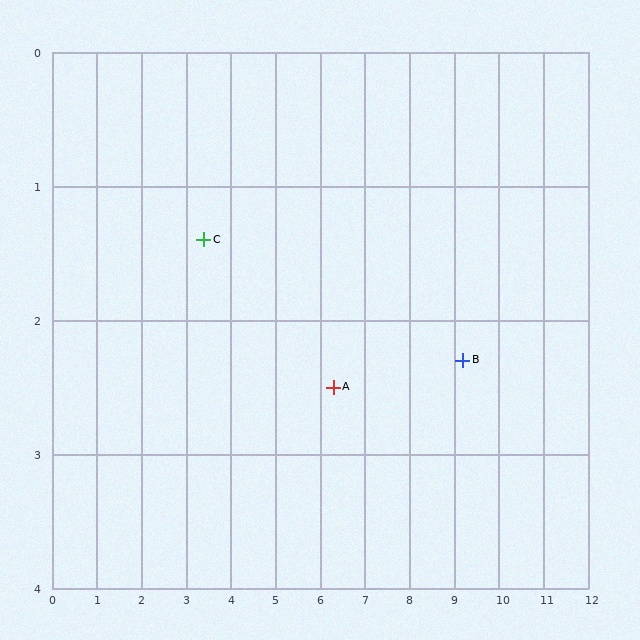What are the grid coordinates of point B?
Point B is at approximately (9.2, 2.3).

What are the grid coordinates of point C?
Point C is at approximately (3.4, 1.4).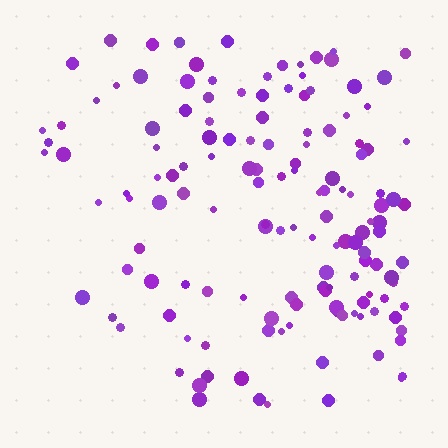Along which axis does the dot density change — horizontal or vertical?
Horizontal.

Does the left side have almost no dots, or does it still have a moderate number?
Still a moderate number, just noticeably fewer than the right.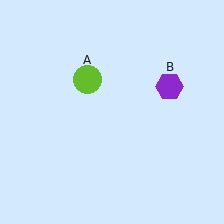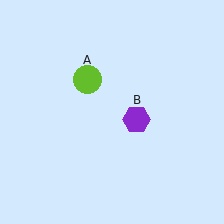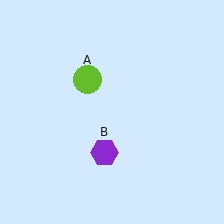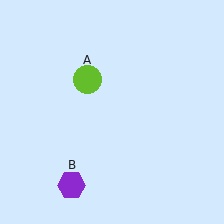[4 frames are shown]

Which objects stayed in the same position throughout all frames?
Lime circle (object A) remained stationary.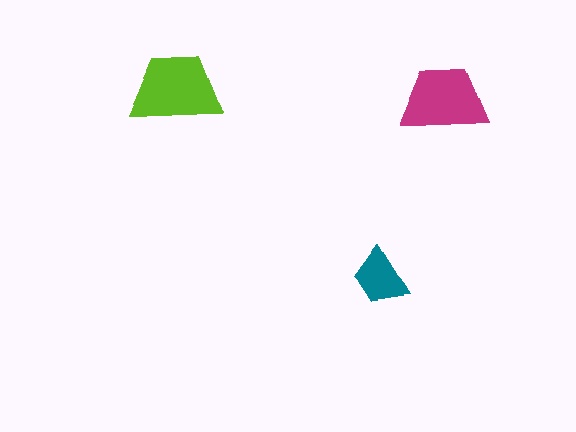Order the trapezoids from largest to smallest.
the lime one, the magenta one, the teal one.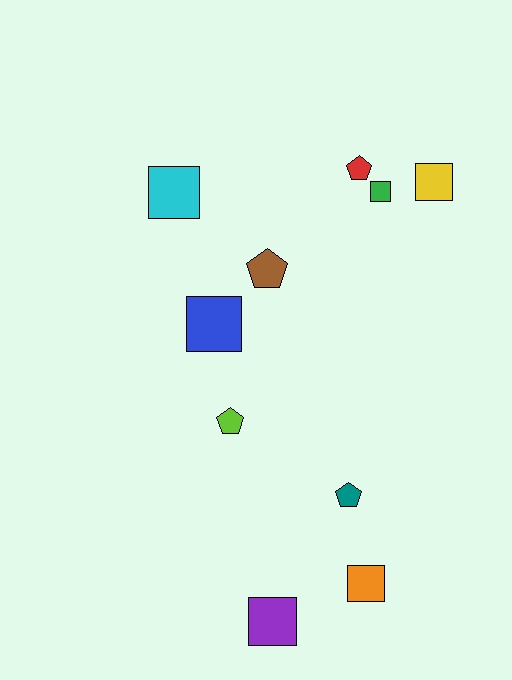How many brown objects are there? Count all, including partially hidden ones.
There is 1 brown object.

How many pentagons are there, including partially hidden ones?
There are 4 pentagons.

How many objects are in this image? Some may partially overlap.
There are 10 objects.